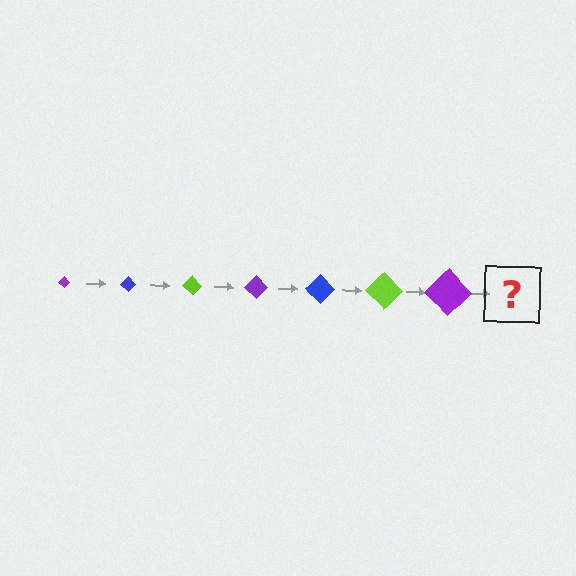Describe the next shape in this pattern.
It should be a blue diamond, larger than the previous one.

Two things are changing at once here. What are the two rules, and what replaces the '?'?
The two rules are that the diamond grows larger each step and the color cycles through purple, blue, and lime. The '?' should be a blue diamond, larger than the previous one.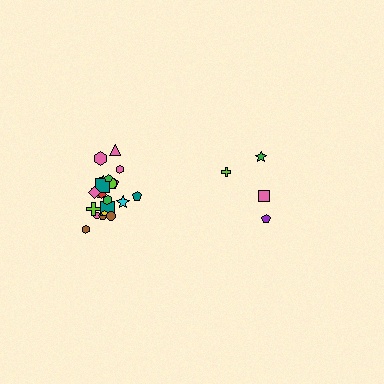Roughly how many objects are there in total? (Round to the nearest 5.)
Roughly 25 objects in total.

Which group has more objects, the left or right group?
The left group.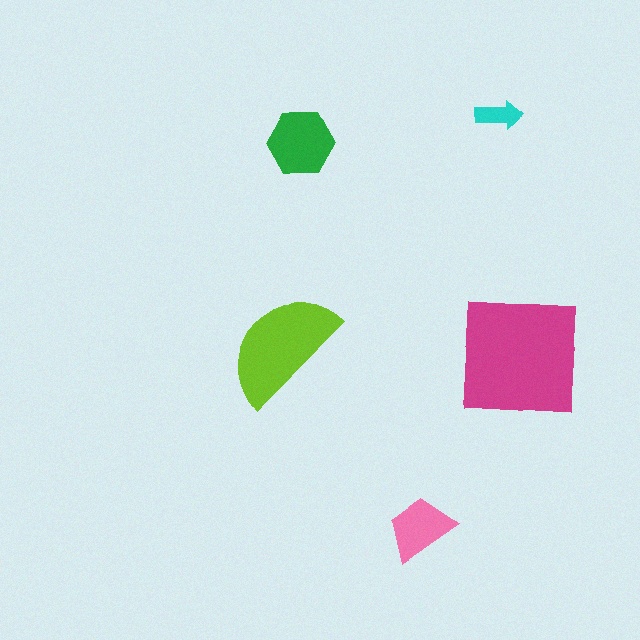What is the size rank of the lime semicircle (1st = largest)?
2nd.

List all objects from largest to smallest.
The magenta square, the lime semicircle, the green hexagon, the pink trapezoid, the cyan arrow.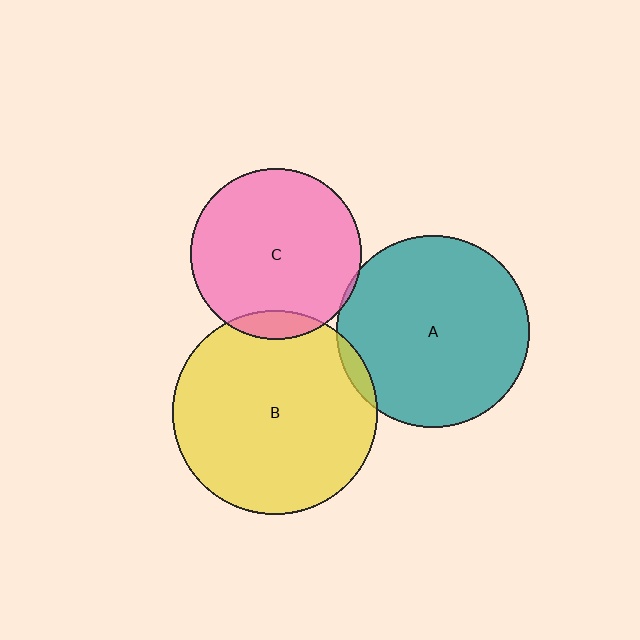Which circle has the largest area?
Circle B (yellow).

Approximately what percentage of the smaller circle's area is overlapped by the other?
Approximately 5%.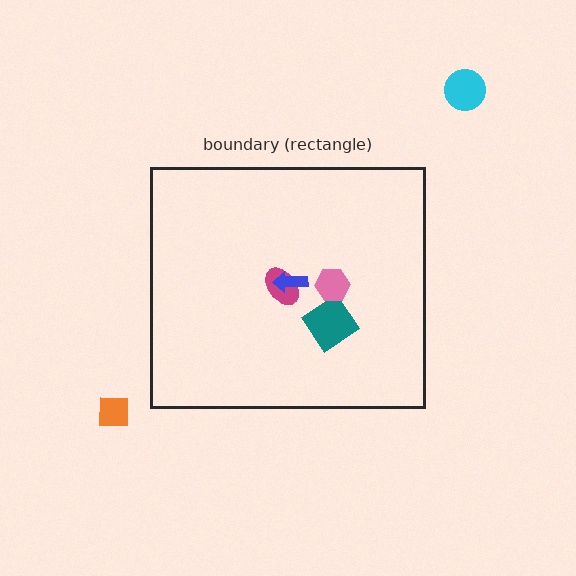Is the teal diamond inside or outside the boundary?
Inside.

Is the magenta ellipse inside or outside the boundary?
Inside.